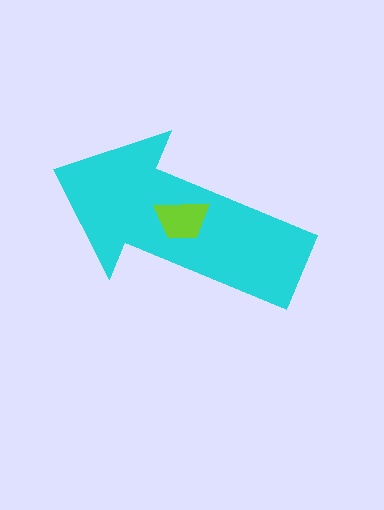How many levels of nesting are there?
2.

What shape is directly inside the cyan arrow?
The lime trapezoid.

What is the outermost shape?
The cyan arrow.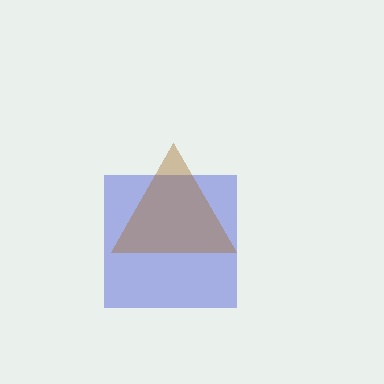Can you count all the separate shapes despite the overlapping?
Yes, there are 2 separate shapes.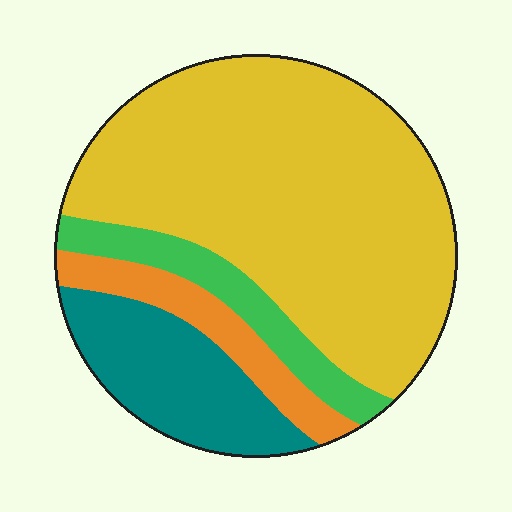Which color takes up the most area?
Yellow, at roughly 60%.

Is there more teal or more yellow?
Yellow.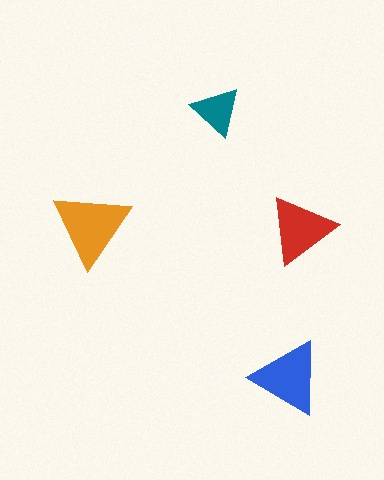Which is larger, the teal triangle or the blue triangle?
The blue one.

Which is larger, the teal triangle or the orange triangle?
The orange one.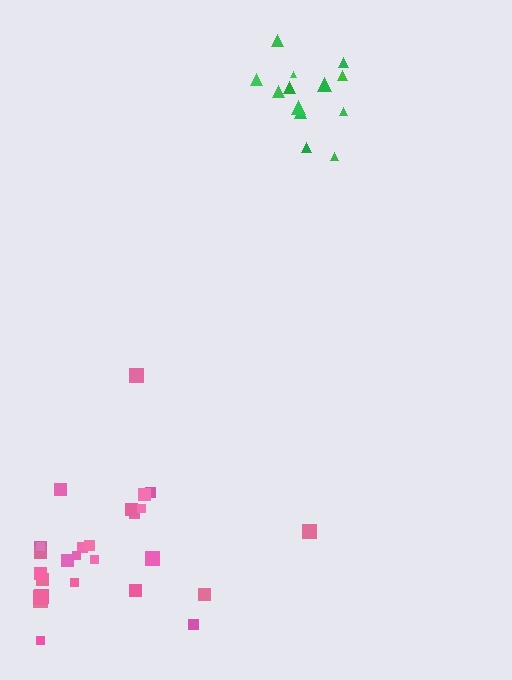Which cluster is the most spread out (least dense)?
Pink.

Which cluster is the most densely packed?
Green.